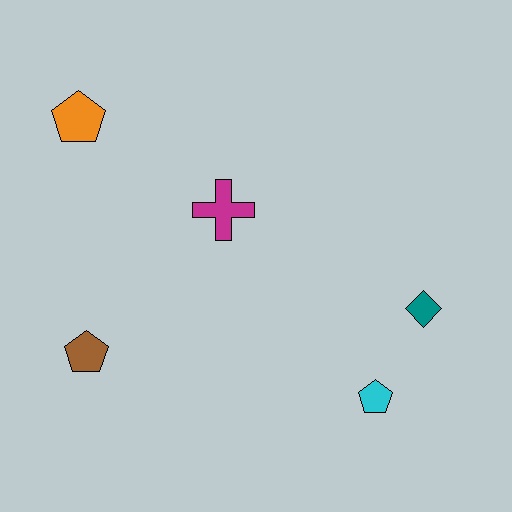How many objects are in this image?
There are 5 objects.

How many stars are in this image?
There are no stars.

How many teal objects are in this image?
There is 1 teal object.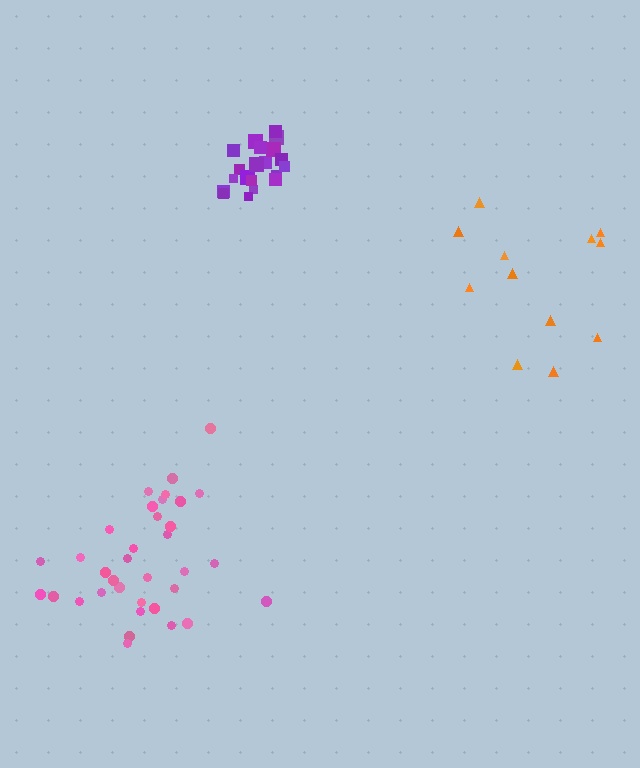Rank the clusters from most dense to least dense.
purple, pink, orange.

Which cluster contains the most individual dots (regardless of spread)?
Pink (35).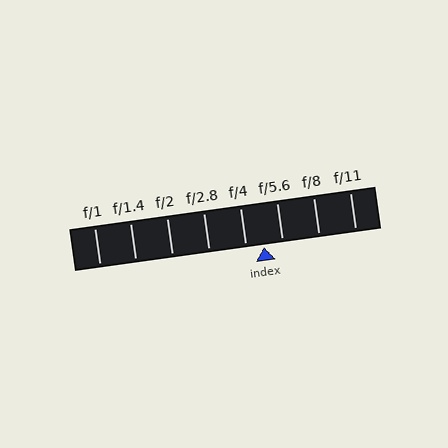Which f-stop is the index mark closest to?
The index mark is closest to f/4.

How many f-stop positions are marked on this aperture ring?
There are 8 f-stop positions marked.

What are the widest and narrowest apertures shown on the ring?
The widest aperture shown is f/1 and the narrowest is f/11.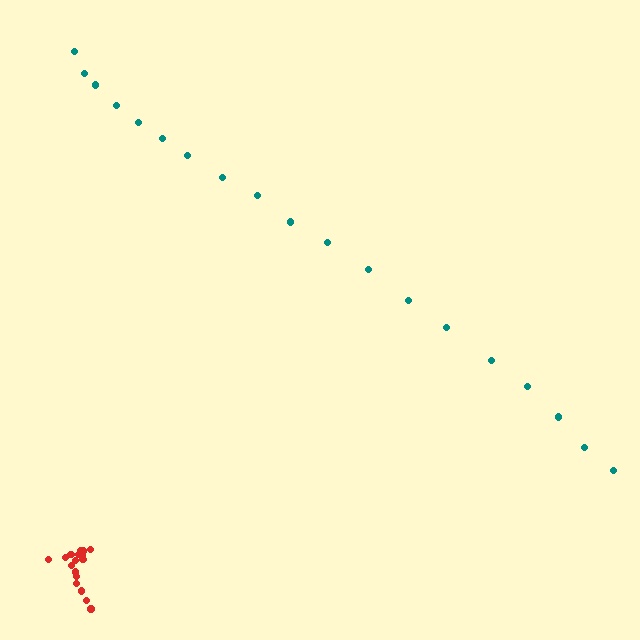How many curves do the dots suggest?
There are 2 distinct paths.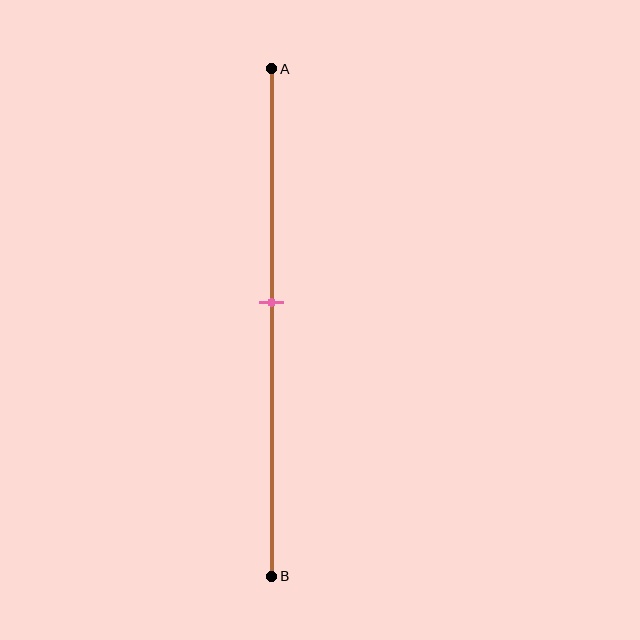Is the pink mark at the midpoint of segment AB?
No, the mark is at about 45% from A, not at the 50% midpoint.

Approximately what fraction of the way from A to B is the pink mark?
The pink mark is approximately 45% of the way from A to B.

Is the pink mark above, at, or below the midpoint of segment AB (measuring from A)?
The pink mark is above the midpoint of segment AB.